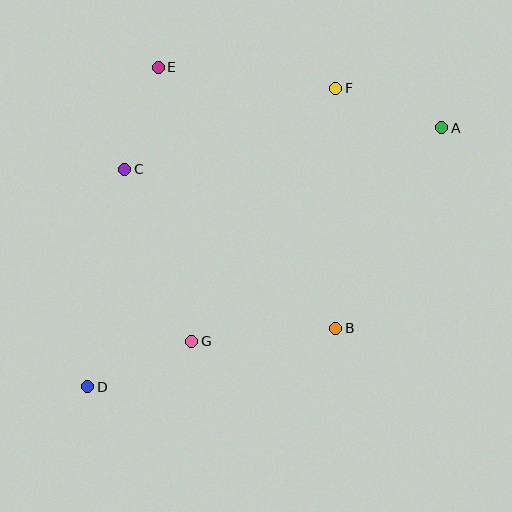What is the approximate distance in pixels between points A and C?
The distance between A and C is approximately 320 pixels.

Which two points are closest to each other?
Points C and E are closest to each other.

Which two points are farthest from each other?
Points A and D are farthest from each other.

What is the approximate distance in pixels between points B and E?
The distance between B and E is approximately 316 pixels.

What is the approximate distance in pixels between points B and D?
The distance between B and D is approximately 255 pixels.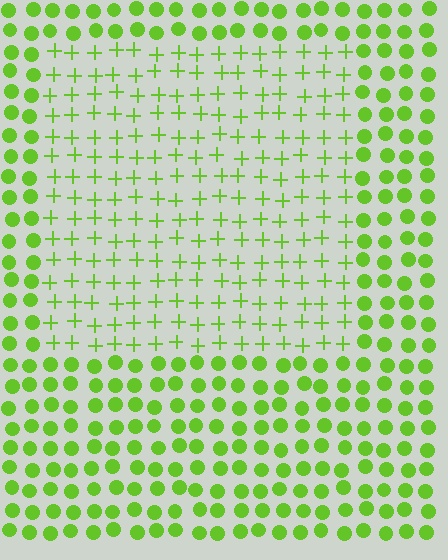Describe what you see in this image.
The image is filled with small lime elements arranged in a uniform grid. A rectangle-shaped region contains plus signs, while the surrounding area contains circles. The boundary is defined purely by the change in element shape.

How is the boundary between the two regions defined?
The boundary is defined by a change in element shape: plus signs inside vs. circles outside. All elements share the same color and spacing.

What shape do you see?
I see a rectangle.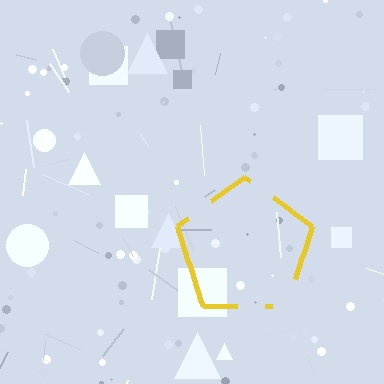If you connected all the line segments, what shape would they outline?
They would outline a pentagon.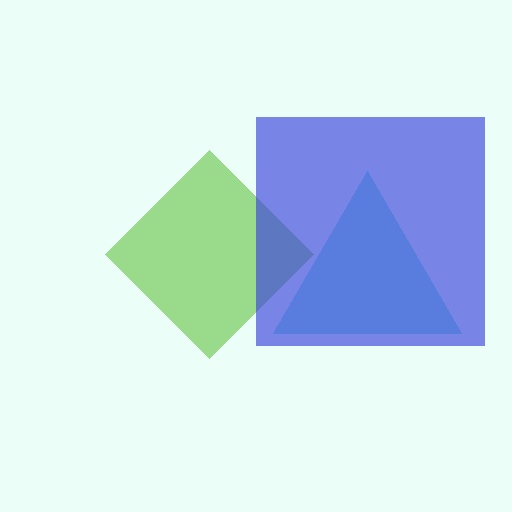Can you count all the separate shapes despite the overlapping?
Yes, there are 3 separate shapes.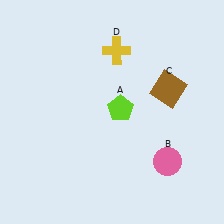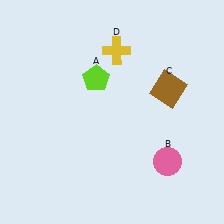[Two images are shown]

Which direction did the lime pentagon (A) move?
The lime pentagon (A) moved up.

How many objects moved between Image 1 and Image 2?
1 object moved between the two images.